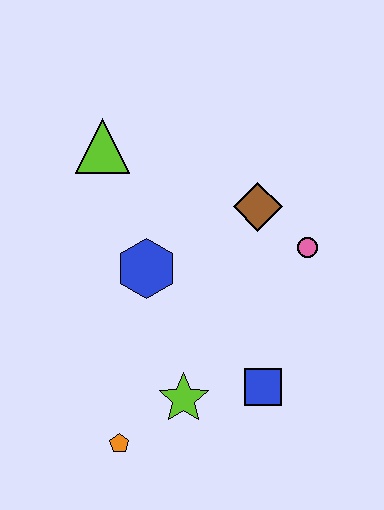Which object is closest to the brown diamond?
The pink circle is closest to the brown diamond.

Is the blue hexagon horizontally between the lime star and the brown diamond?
No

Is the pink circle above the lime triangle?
No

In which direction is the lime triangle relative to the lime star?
The lime triangle is above the lime star.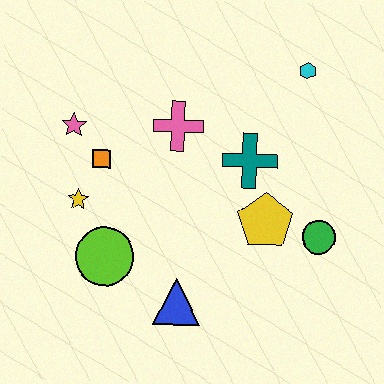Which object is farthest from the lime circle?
The cyan hexagon is farthest from the lime circle.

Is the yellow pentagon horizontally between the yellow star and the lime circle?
No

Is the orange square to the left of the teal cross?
Yes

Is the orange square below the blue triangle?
No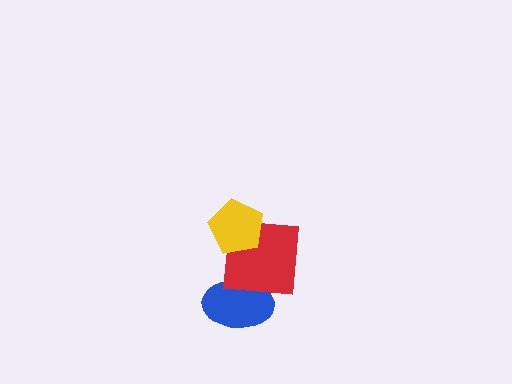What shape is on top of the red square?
The yellow pentagon is on top of the red square.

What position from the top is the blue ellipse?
The blue ellipse is 3rd from the top.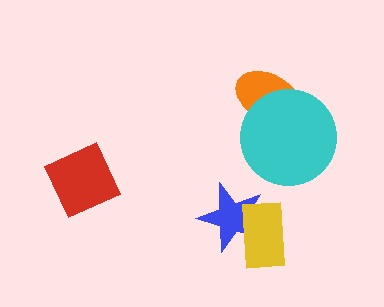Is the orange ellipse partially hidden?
Yes, it is partially covered by another shape.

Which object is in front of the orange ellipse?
The cyan circle is in front of the orange ellipse.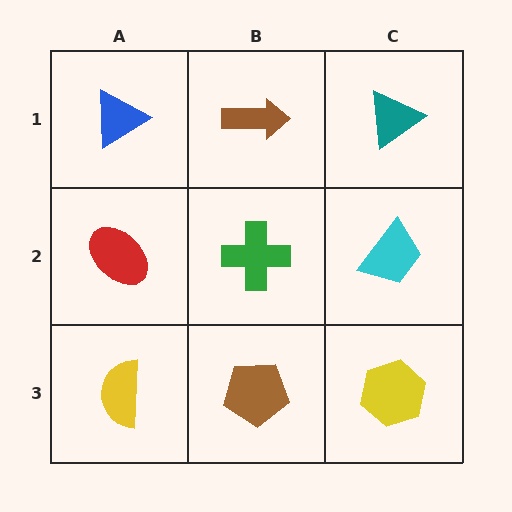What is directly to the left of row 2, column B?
A red ellipse.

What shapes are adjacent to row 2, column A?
A blue triangle (row 1, column A), a yellow semicircle (row 3, column A), a green cross (row 2, column B).